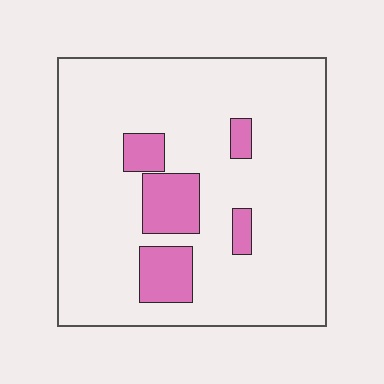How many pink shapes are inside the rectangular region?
5.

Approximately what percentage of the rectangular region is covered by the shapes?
Approximately 15%.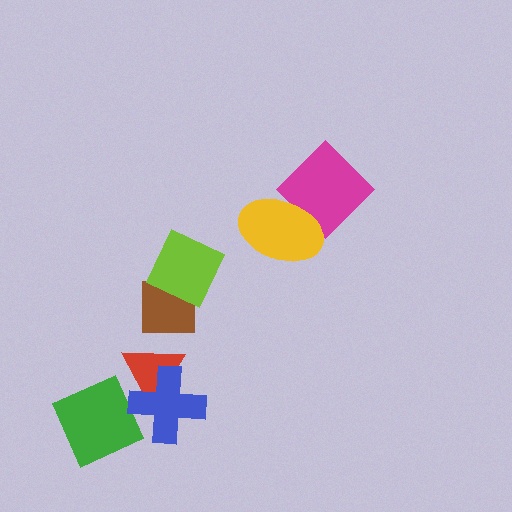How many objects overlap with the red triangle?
1 object overlaps with the red triangle.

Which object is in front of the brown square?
The lime diamond is in front of the brown square.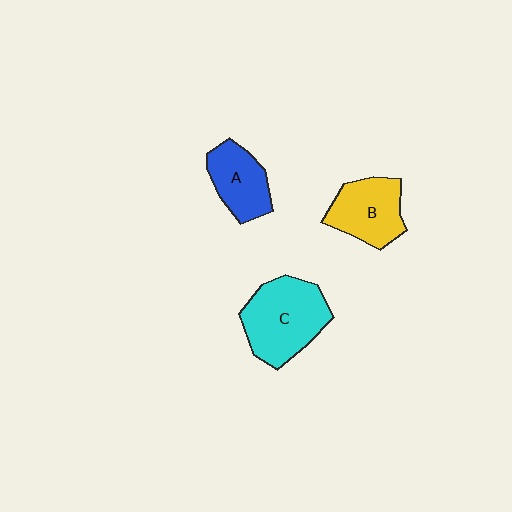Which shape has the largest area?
Shape C (cyan).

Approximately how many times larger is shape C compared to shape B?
Approximately 1.4 times.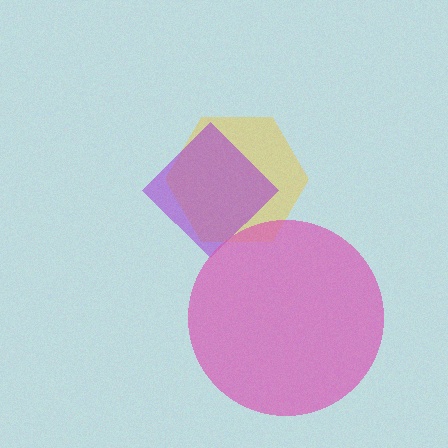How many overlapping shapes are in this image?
There are 3 overlapping shapes in the image.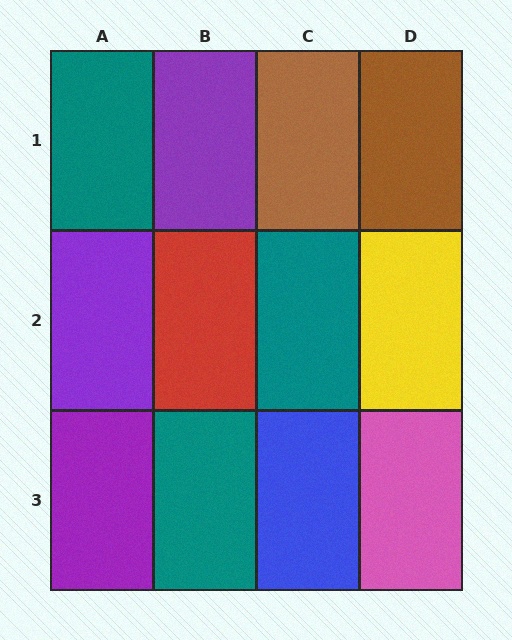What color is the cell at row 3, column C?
Blue.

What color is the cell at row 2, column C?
Teal.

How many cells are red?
1 cell is red.